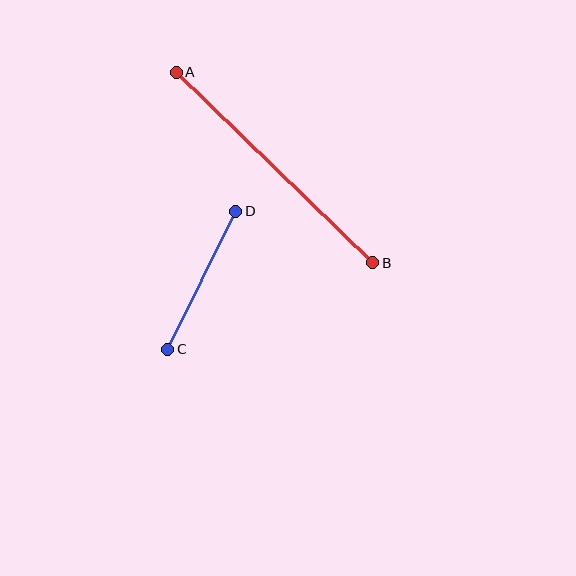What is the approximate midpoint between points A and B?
The midpoint is at approximately (275, 168) pixels.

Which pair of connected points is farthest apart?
Points A and B are farthest apart.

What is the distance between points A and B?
The distance is approximately 274 pixels.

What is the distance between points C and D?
The distance is approximately 153 pixels.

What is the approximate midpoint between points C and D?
The midpoint is at approximately (202, 280) pixels.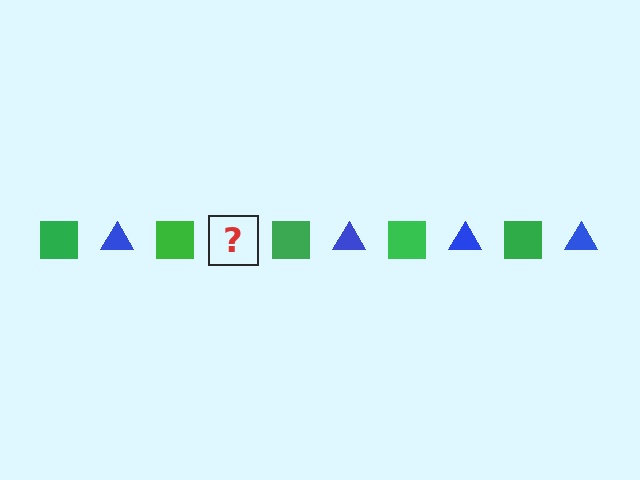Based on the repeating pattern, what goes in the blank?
The blank should be a blue triangle.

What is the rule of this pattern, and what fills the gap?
The rule is that the pattern alternates between green square and blue triangle. The gap should be filled with a blue triangle.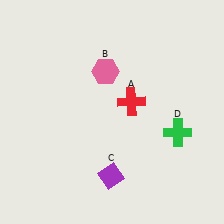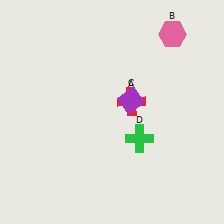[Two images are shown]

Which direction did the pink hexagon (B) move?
The pink hexagon (B) moved right.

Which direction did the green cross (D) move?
The green cross (D) moved left.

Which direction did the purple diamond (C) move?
The purple diamond (C) moved up.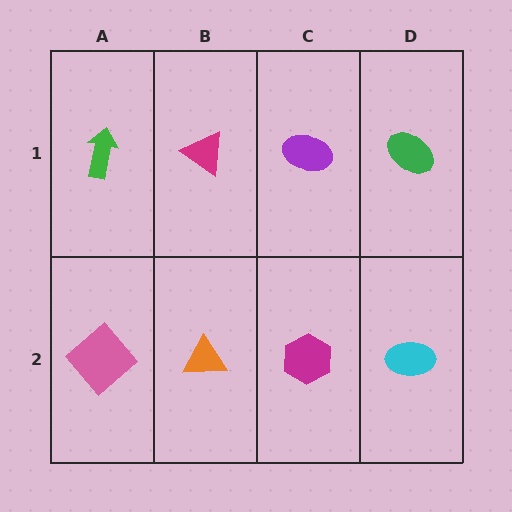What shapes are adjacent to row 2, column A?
A green arrow (row 1, column A), an orange triangle (row 2, column B).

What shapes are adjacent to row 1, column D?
A cyan ellipse (row 2, column D), a purple ellipse (row 1, column C).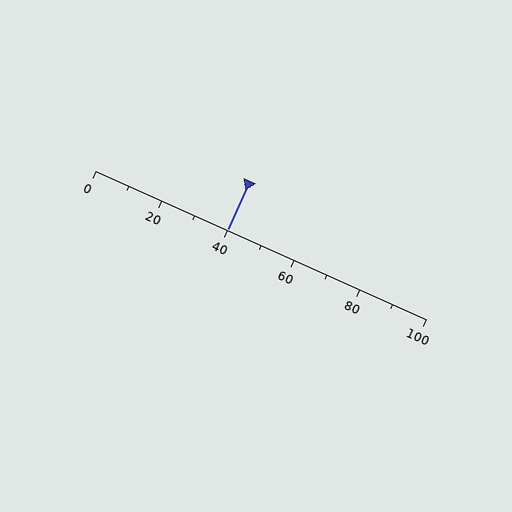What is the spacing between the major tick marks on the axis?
The major ticks are spaced 20 apart.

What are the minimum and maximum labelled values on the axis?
The axis runs from 0 to 100.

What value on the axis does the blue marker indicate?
The marker indicates approximately 40.